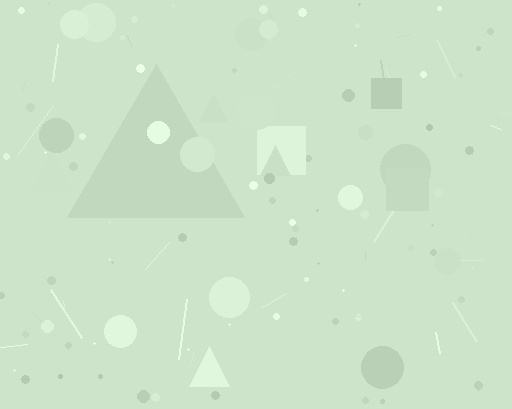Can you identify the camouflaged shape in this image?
The camouflaged shape is a triangle.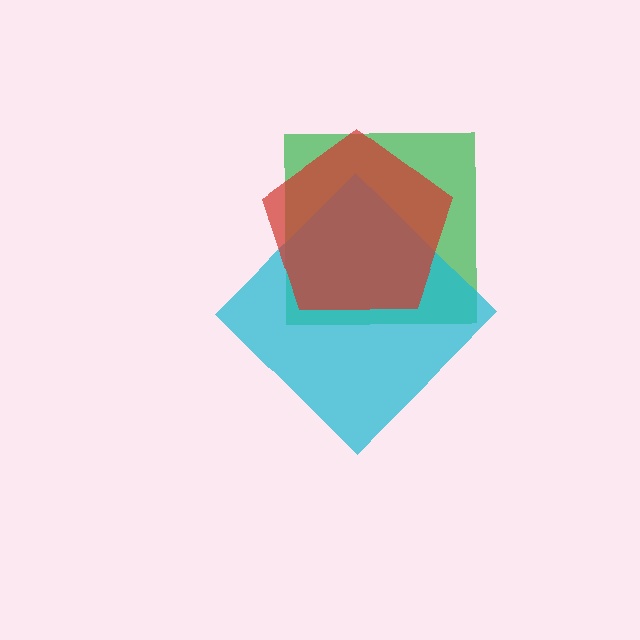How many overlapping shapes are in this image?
There are 3 overlapping shapes in the image.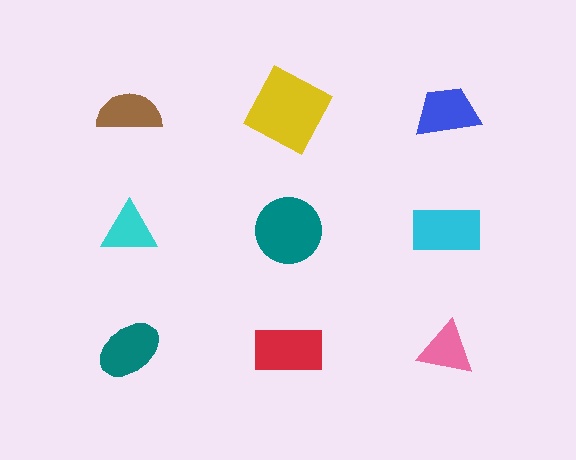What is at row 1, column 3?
A blue trapezoid.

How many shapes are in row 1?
3 shapes.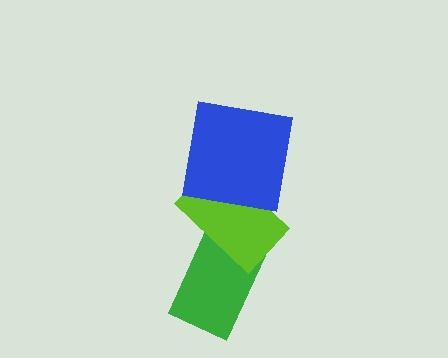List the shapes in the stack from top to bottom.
From top to bottom: the blue square, the lime rectangle, the green rectangle.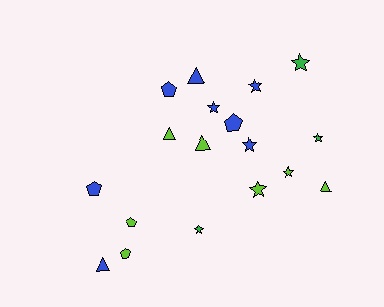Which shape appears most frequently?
Star, with 8 objects.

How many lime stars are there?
There are 2 lime stars.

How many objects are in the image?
There are 18 objects.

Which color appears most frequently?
Blue, with 8 objects.